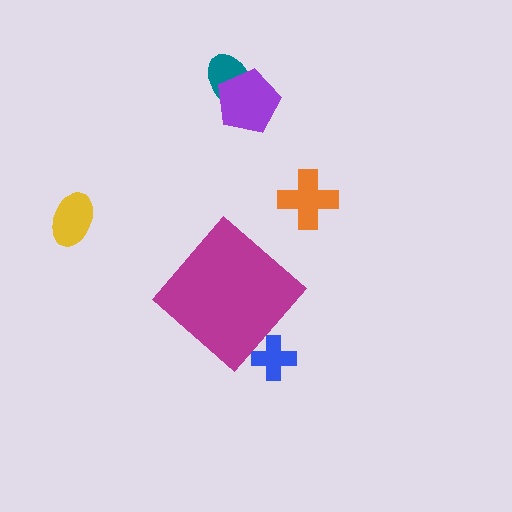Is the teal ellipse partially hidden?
No, the teal ellipse is fully visible.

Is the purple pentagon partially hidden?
No, the purple pentagon is fully visible.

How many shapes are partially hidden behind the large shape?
1 shape is partially hidden.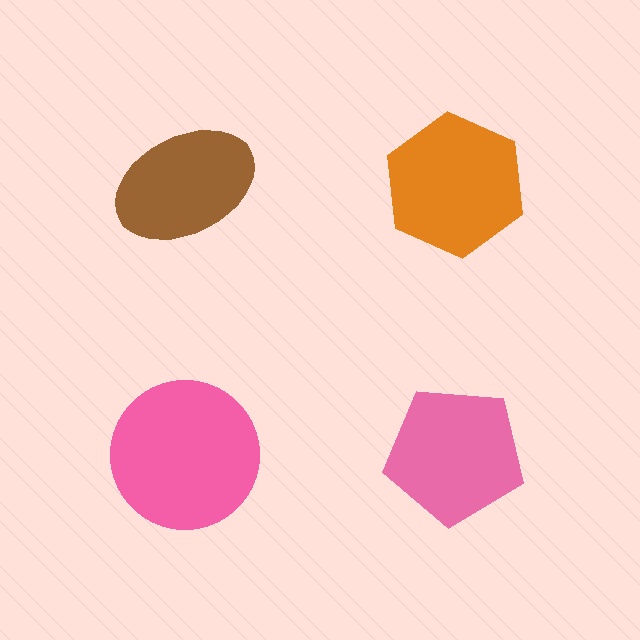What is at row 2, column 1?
A pink circle.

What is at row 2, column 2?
A pink pentagon.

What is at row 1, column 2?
An orange hexagon.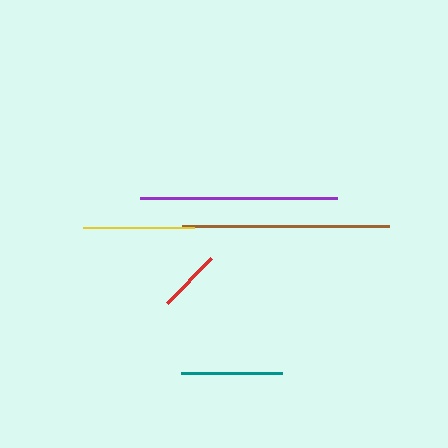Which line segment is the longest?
The brown line is the longest at approximately 207 pixels.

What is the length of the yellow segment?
The yellow segment is approximately 111 pixels long.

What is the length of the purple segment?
The purple segment is approximately 197 pixels long.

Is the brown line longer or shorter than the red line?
The brown line is longer than the red line.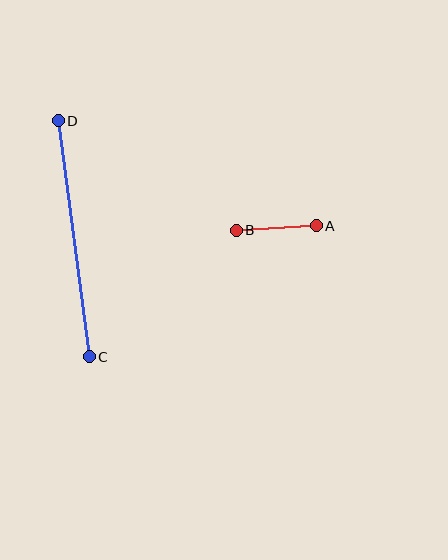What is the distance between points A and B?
The distance is approximately 80 pixels.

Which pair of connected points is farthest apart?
Points C and D are farthest apart.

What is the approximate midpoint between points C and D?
The midpoint is at approximately (74, 239) pixels.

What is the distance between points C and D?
The distance is approximately 238 pixels.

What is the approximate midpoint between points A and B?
The midpoint is at approximately (276, 228) pixels.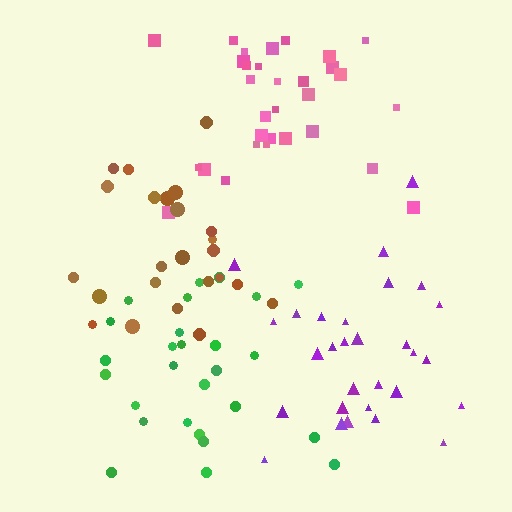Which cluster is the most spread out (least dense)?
Purple.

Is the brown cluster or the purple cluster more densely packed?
Brown.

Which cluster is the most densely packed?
Pink.